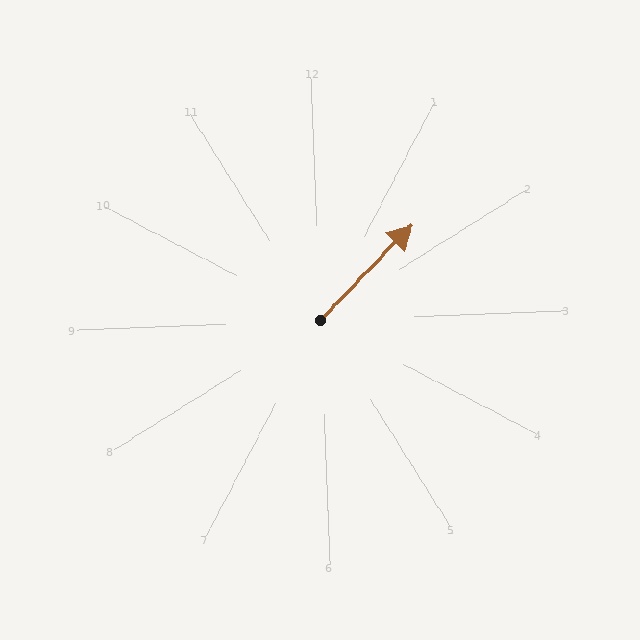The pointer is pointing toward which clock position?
Roughly 2 o'clock.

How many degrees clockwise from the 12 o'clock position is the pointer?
Approximately 46 degrees.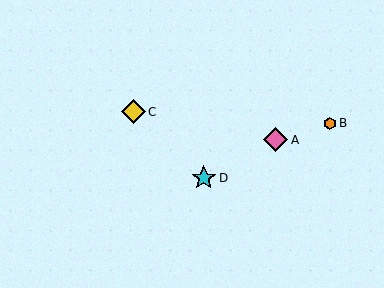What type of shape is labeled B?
Shape B is an orange hexagon.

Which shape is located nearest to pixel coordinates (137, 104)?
The yellow diamond (labeled C) at (133, 112) is nearest to that location.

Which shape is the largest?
The pink diamond (labeled A) is the largest.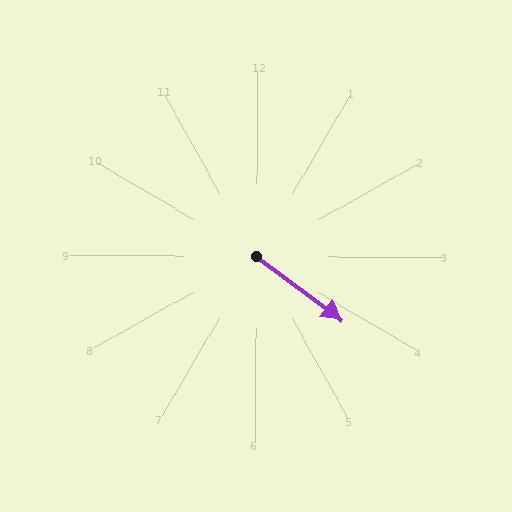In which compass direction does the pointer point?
Southeast.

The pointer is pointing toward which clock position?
Roughly 4 o'clock.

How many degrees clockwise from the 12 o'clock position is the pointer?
Approximately 127 degrees.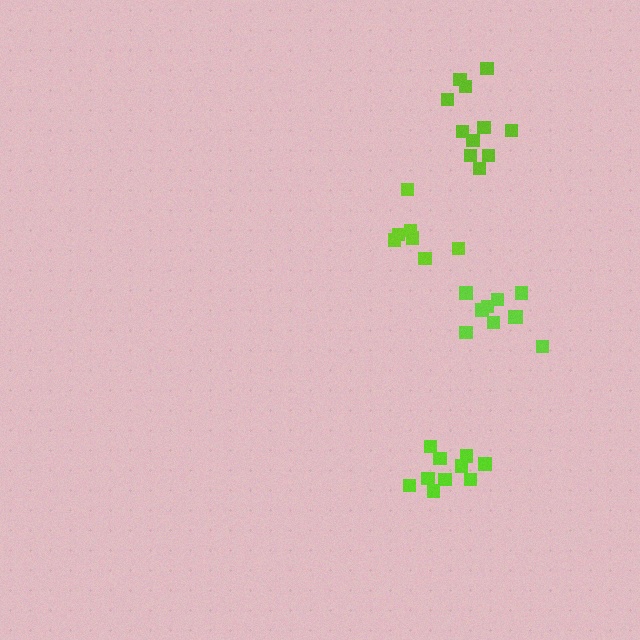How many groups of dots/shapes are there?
There are 4 groups.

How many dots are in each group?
Group 1: 11 dots, Group 2: 7 dots, Group 3: 10 dots, Group 4: 11 dots (39 total).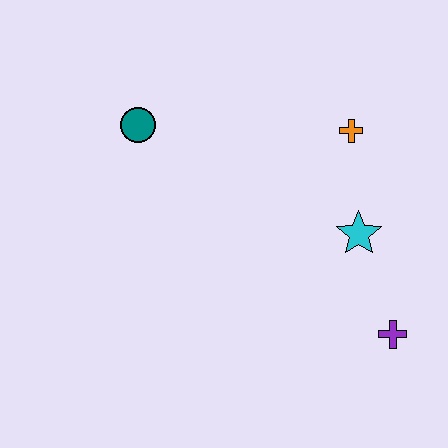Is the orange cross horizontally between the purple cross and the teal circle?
Yes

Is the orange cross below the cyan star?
No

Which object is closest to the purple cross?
The cyan star is closest to the purple cross.